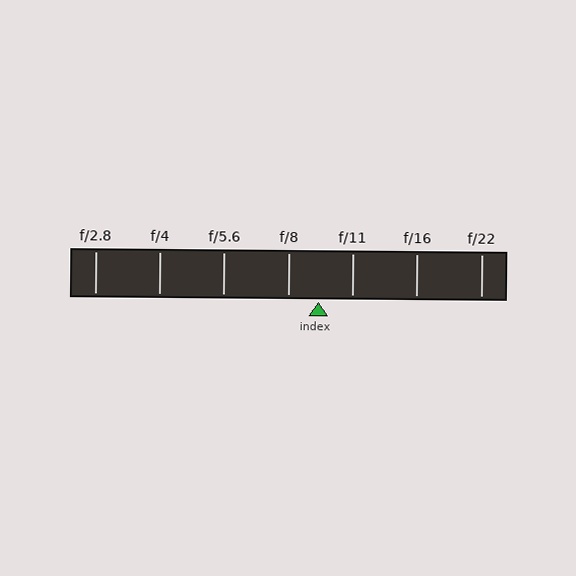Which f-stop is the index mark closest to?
The index mark is closest to f/8.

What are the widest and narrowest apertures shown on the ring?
The widest aperture shown is f/2.8 and the narrowest is f/22.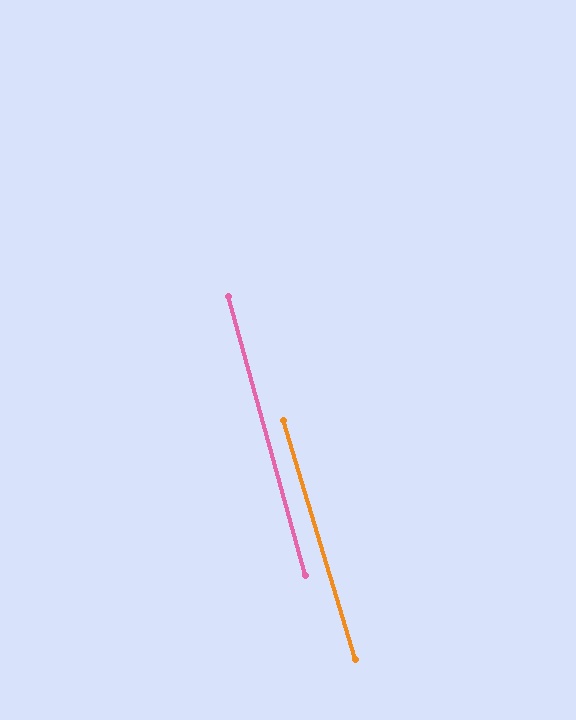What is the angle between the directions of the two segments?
Approximately 1 degree.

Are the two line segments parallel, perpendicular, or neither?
Parallel — their directions differ by only 1.4°.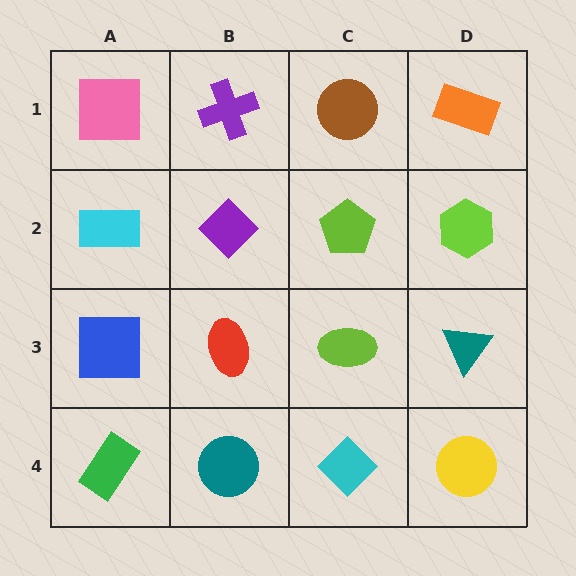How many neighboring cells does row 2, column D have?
3.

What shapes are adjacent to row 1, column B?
A purple diamond (row 2, column B), a pink square (row 1, column A), a brown circle (row 1, column C).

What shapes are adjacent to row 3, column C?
A lime pentagon (row 2, column C), a cyan diamond (row 4, column C), a red ellipse (row 3, column B), a teal triangle (row 3, column D).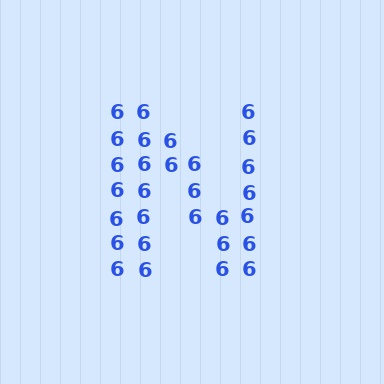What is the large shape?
The large shape is the letter N.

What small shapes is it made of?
It is made of small digit 6's.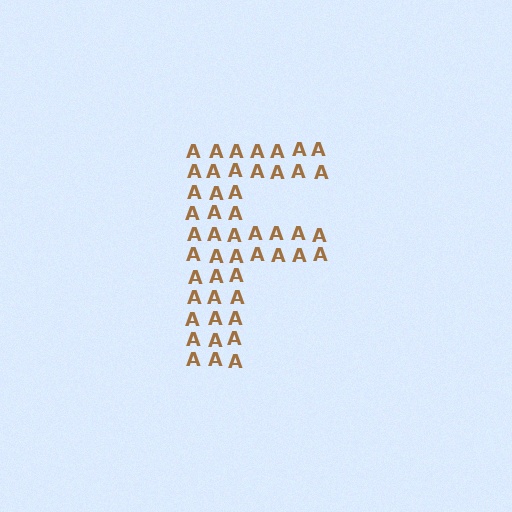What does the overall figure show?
The overall figure shows the letter F.